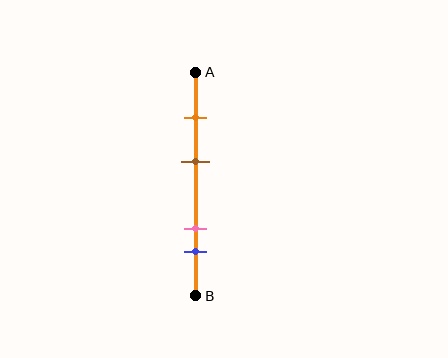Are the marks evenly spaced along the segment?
No, the marks are not evenly spaced.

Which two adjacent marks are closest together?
The pink and blue marks are the closest adjacent pair.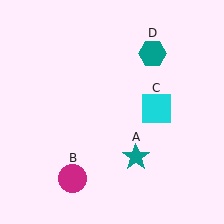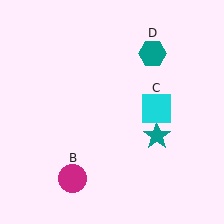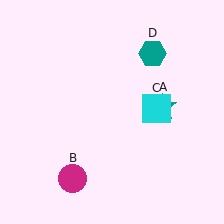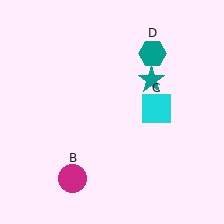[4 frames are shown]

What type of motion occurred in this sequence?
The teal star (object A) rotated counterclockwise around the center of the scene.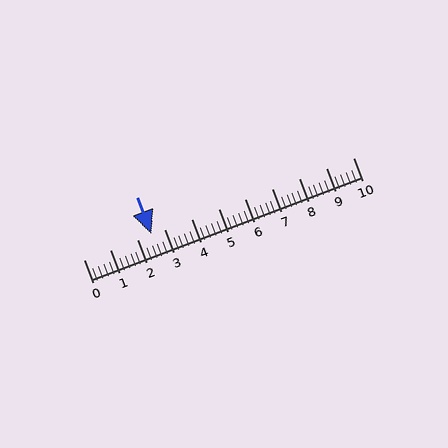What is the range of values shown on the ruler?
The ruler shows values from 0 to 10.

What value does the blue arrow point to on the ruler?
The blue arrow points to approximately 2.5.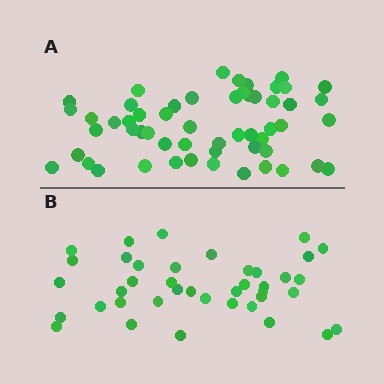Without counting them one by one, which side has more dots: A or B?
Region A (the top region) has more dots.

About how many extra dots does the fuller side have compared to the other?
Region A has approximately 15 more dots than region B.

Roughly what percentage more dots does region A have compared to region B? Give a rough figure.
About 40% more.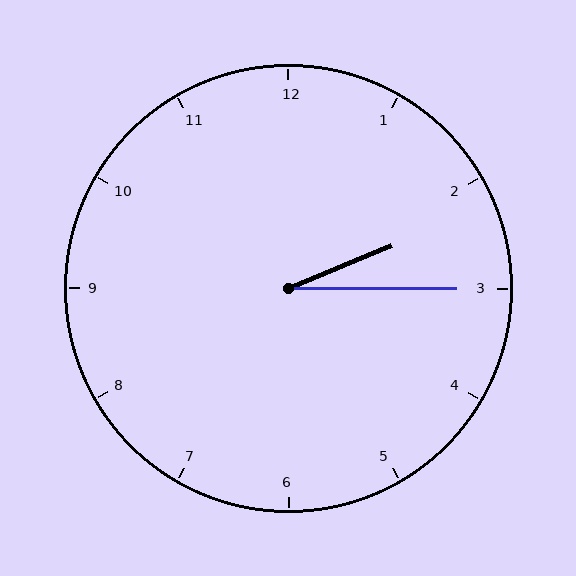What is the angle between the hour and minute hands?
Approximately 22 degrees.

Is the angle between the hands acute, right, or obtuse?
It is acute.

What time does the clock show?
2:15.